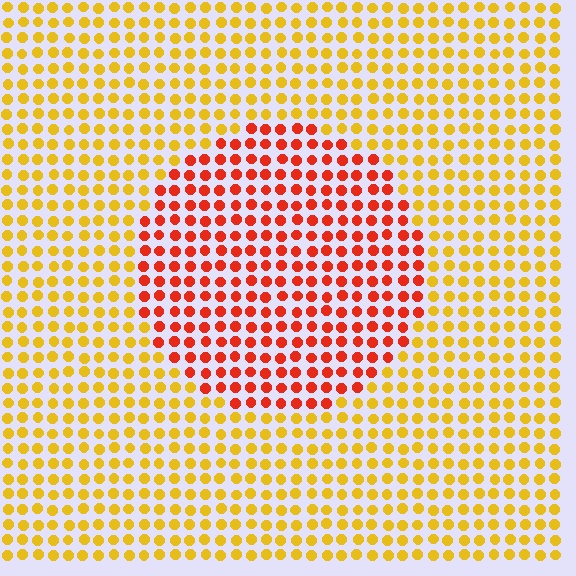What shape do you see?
I see a circle.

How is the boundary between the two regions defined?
The boundary is defined purely by a slight shift in hue (about 43 degrees). Spacing, size, and orientation are identical on both sides.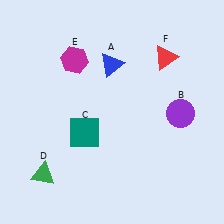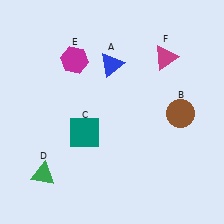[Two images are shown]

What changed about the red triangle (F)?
In Image 1, F is red. In Image 2, it changed to magenta.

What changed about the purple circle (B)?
In Image 1, B is purple. In Image 2, it changed to brown.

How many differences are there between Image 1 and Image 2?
There are 2 differences between the two images.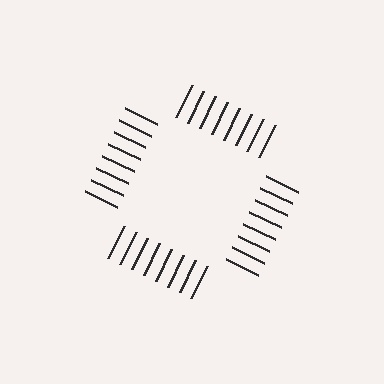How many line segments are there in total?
32 — 8 along each of the 4 edges.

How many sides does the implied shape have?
4 sides — the line-ends trace a square.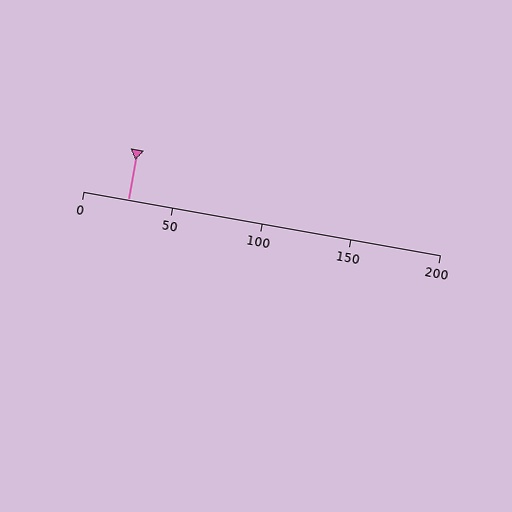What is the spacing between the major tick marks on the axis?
The major ticks are spaced 50 apart.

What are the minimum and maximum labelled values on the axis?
The axis runs from 0 to 200.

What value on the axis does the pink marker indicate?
The marker indicates approximately 25.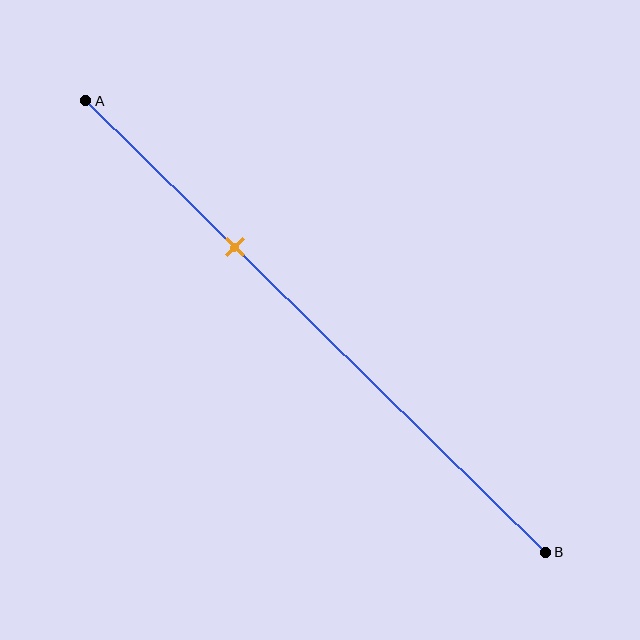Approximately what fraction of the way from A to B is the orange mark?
The orange mark is approximately 30% of the way from A to B.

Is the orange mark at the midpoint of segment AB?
No, the mark is at about 30% from A, not at the 50% midpoint.